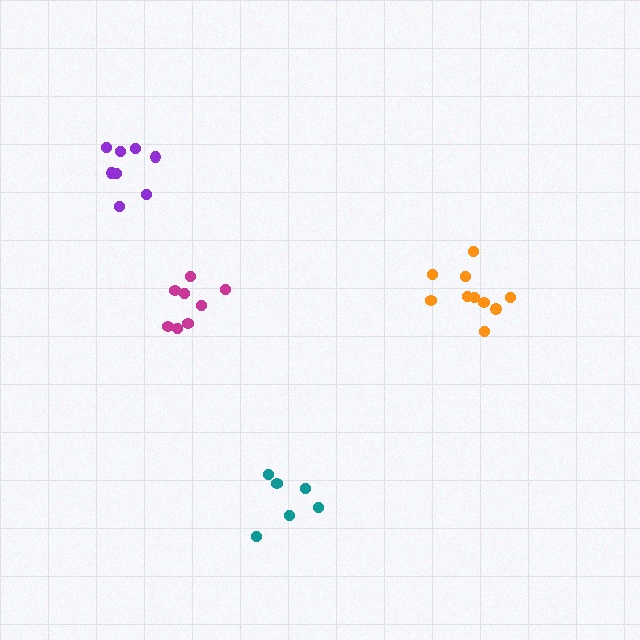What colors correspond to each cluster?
The clusters are colored: magenta, teal, orange, purple.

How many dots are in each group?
Group 1: 8 dots, Group 2: 6 dots, Group 3: 10 dots, Group 4: 8 dots (32 total).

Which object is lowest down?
The teal cluster is bottommost.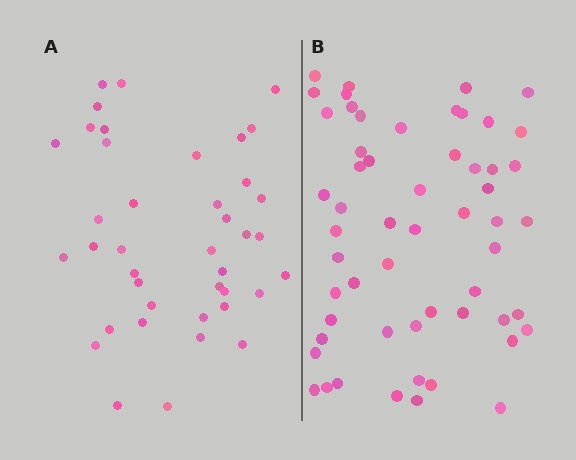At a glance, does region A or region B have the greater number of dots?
Region B (the right region) has more dots.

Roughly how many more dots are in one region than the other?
Region B has approximately 15 more dots than region A.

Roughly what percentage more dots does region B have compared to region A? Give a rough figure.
About 40% more.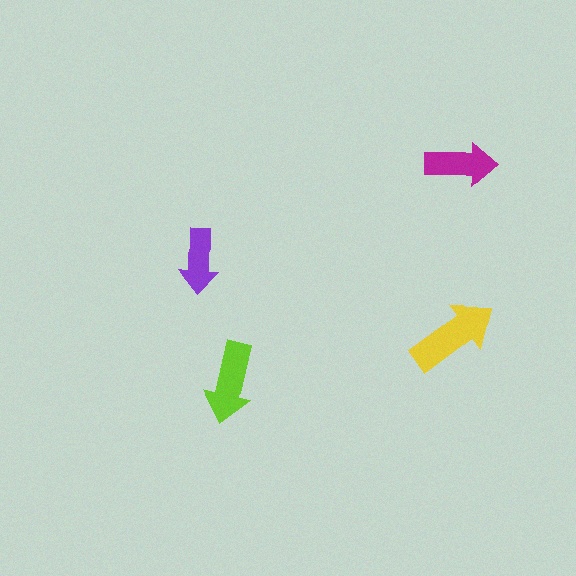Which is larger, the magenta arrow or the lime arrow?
The lime one.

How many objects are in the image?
There are 4 objects in the image.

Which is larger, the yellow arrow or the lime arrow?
The yellow one.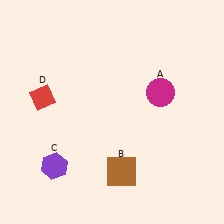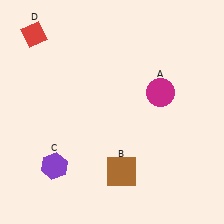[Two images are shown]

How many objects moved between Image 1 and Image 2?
1 object moved between the two images.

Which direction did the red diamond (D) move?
The red diamond (D) moved up.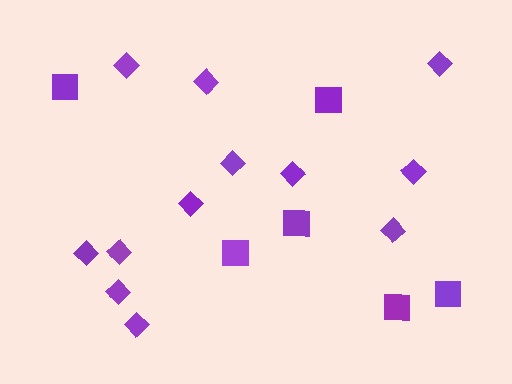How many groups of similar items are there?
There are 2 groups: one group of diamonds (12) and one group of squares (6).